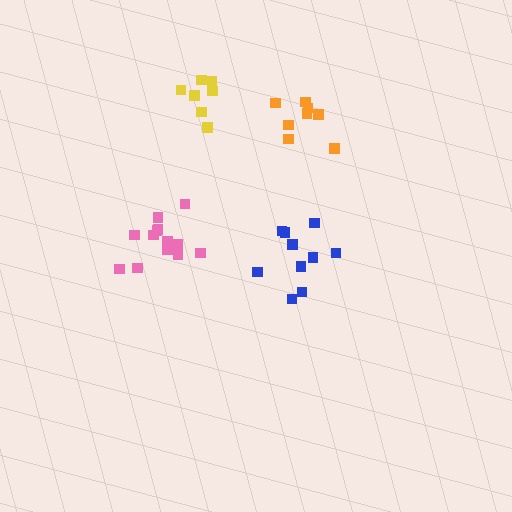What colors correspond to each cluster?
The clusters are colored: yellow, orange, blue, pink.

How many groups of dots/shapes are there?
There are 4 groups.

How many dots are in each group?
Group 1: 7 dots, Group 2: 8 dots, Group 3: 10 dots, Group 4: 13 dots (38 total).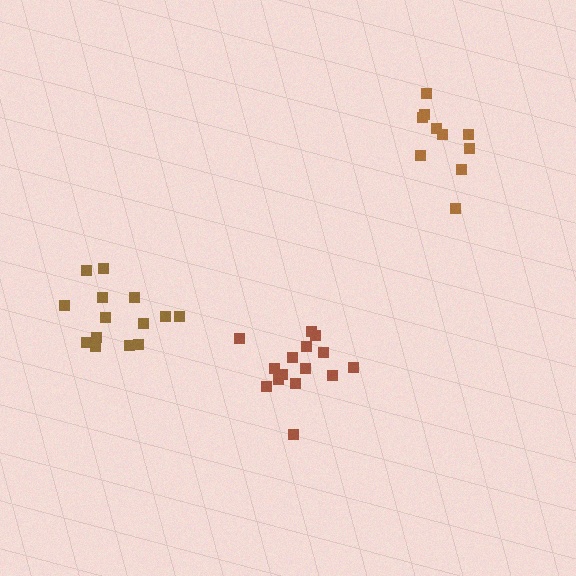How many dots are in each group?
Group 1: 14 dots, Group 2: 15 dots, Group 3: 10 dots (39 total).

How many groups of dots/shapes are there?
There are 3 groups.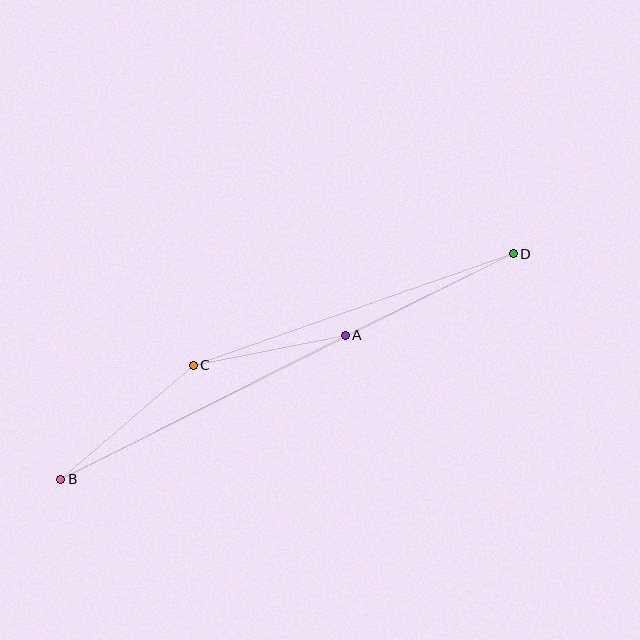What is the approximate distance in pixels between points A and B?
The distance between A and B is approximately 319 pixels.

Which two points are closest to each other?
Points A and C are closest to each other.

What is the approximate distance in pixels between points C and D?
The distance between C and D is approximately 339 pixels.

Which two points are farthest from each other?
Points B and D are farthest from each other.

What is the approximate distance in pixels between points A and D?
The distance between A and D is approximately 186 pixels.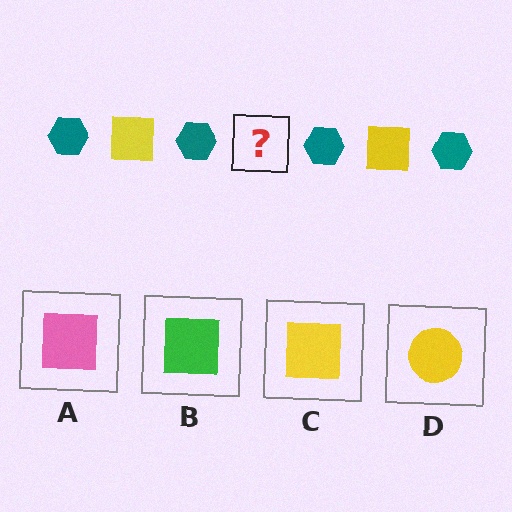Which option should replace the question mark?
Option C.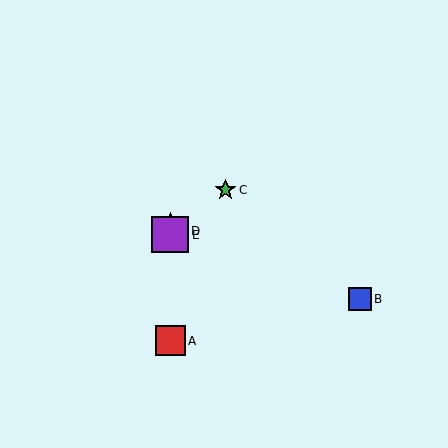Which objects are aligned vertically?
Objects A, D, E are aligned vertically.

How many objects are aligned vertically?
3 objects (A, D, E) are aligned vertically.